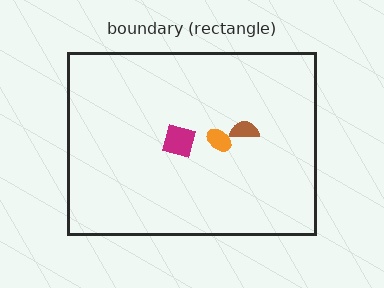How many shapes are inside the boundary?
3 inside, 0 outside.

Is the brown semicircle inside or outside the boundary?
Inside.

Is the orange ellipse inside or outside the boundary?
Inside.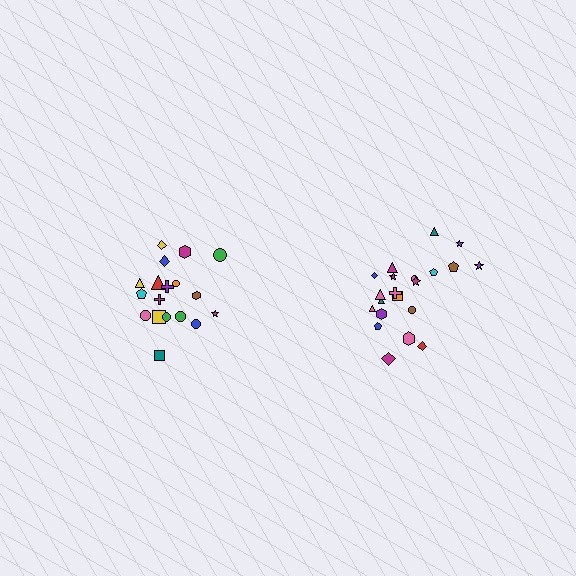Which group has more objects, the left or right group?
The right group.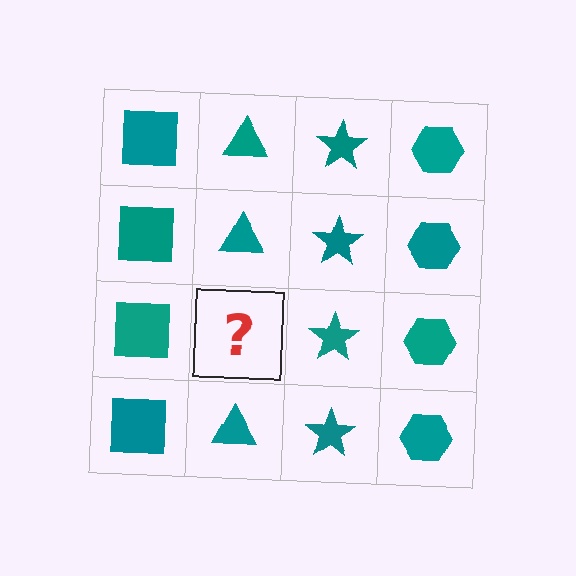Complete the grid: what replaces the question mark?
The question mark should be replaced with a teal triangle.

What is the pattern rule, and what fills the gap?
The rule is that each column has a consistent shape. The gap should be filled with a teal triangle.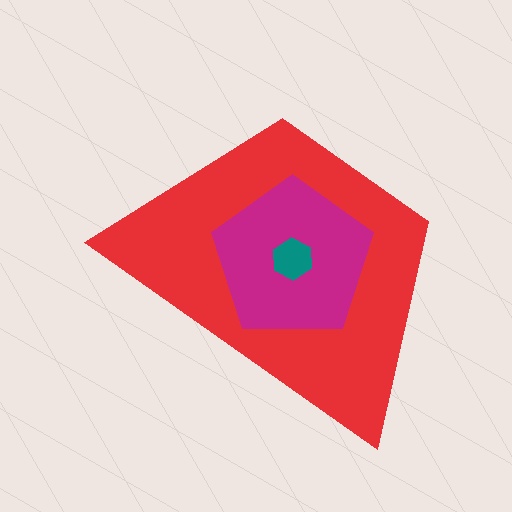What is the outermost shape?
The red trapezoid.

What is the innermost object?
The teal hexagon.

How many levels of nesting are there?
3.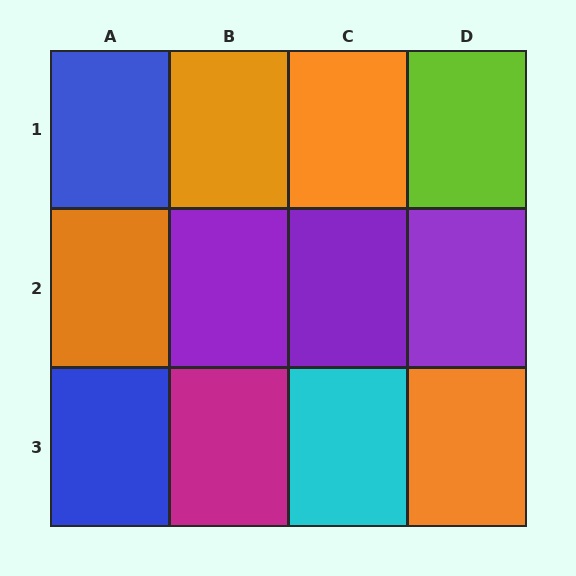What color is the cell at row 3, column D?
Orange.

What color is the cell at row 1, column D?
Lime.